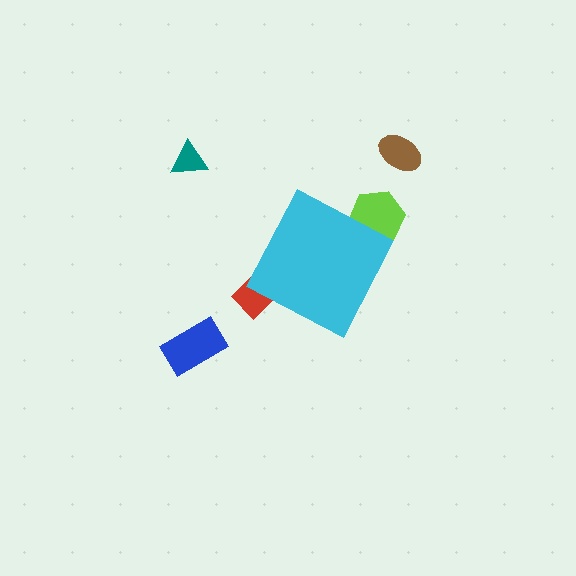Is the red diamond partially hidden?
Yes, the red diamond is partially hidden behind the cyan diamond.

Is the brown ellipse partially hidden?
No, the brown ellipse is fully visible.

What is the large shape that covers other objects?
A cyan diamond.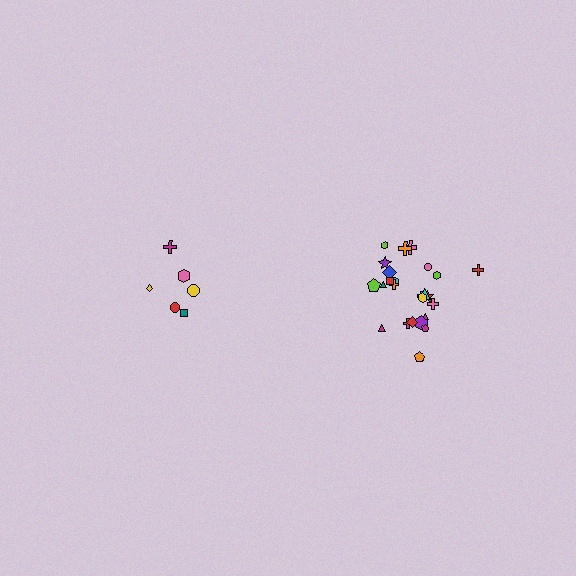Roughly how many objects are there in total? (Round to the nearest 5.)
Roughly 30 objects in total.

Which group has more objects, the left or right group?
The right group.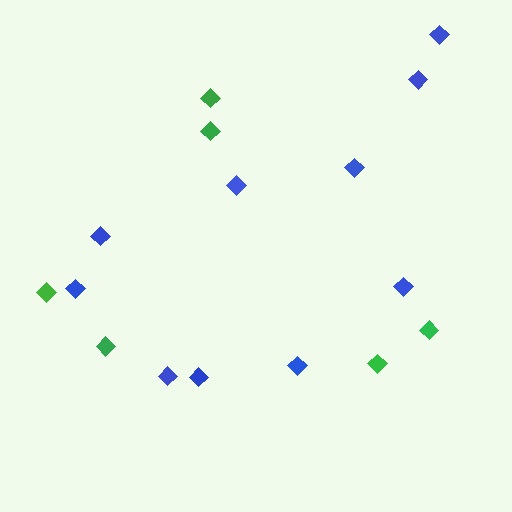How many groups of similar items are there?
There are 2 groups: one group of blue diamonds (10) and one group of green diamonds (6).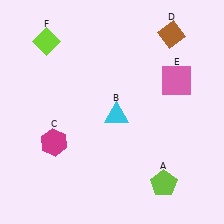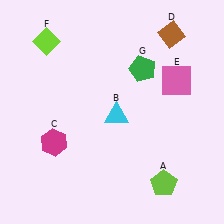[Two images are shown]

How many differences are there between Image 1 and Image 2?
There is 1 difference between the two images.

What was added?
A green pentagon (G) was added in Image 2.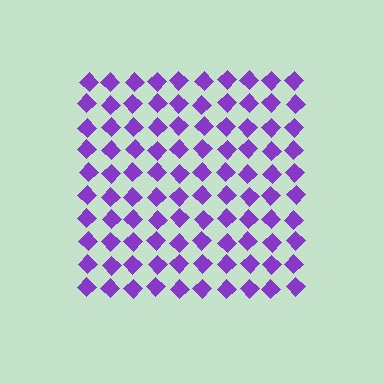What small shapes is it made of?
It is made of small diamonds.